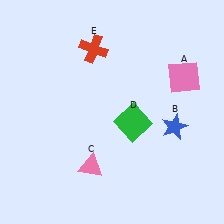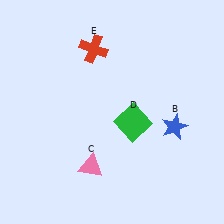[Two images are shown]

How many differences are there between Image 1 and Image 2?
There is 1 difference between the two images.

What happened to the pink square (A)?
The pink square (A) was removed in Image 2. It was in the top-right area of Image 1.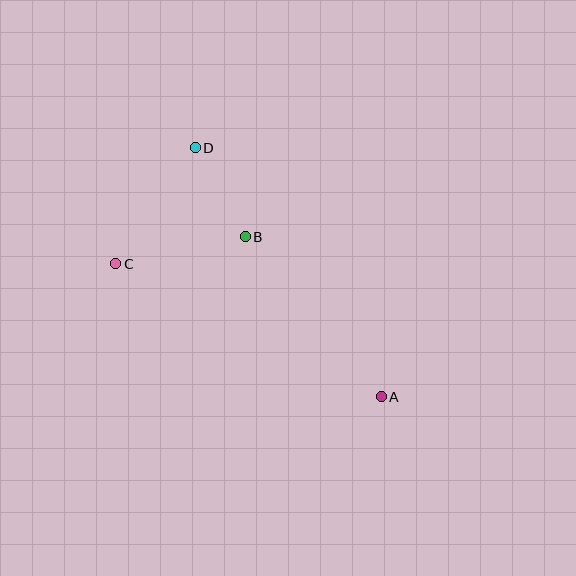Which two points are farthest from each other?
Points A and D are farthest from each other.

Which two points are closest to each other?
Points B and D are closest to each other.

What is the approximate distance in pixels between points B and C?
The distance between B and C is approximately 133 pixels.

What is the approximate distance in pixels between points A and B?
The distance between A and B is approximately 210 pixels.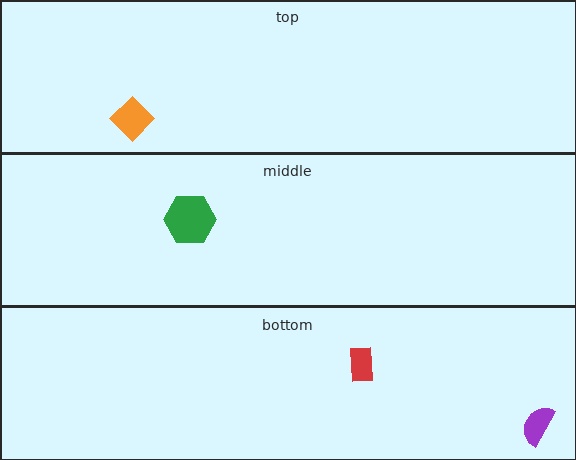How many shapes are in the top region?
1.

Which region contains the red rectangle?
The bottom region.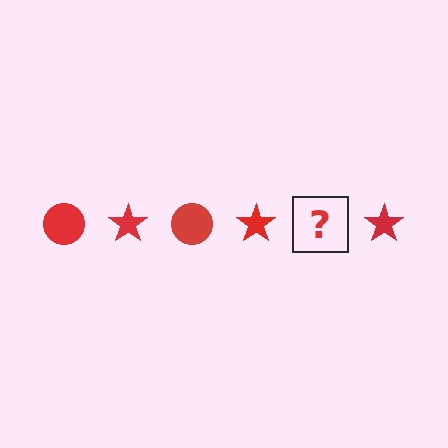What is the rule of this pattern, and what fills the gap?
The rule is that the pattern cycles through circle, star shapes in red. The gap should be filled with a red circle.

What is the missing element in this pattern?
The missing element is a red circle.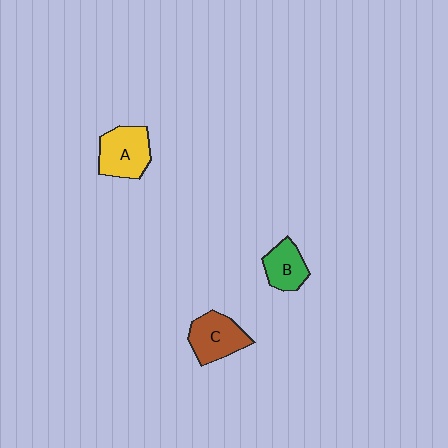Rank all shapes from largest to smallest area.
From largest to smallest: A (yellow), C (brown), B (green).